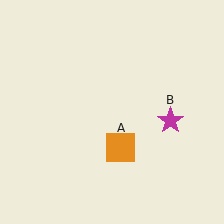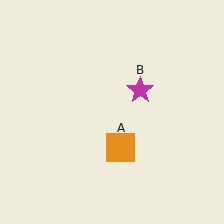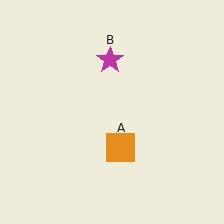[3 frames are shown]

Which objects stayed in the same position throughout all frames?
Orange square (object A) remained stationary.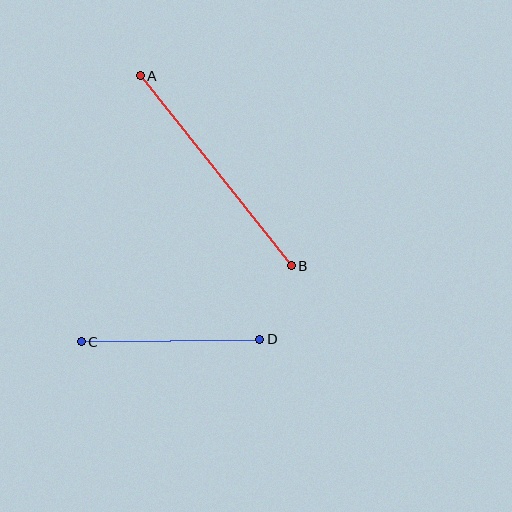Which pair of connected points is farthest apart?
Points A and B are farthest apart.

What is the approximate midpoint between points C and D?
The midpoint is at approximately (170, 341) pixels.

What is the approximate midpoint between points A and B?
The midpoint is at approximately (216, 171) pixels.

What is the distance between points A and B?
The distance is approximately 243 pixels.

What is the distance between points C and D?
The distance is approximately 178 pixels.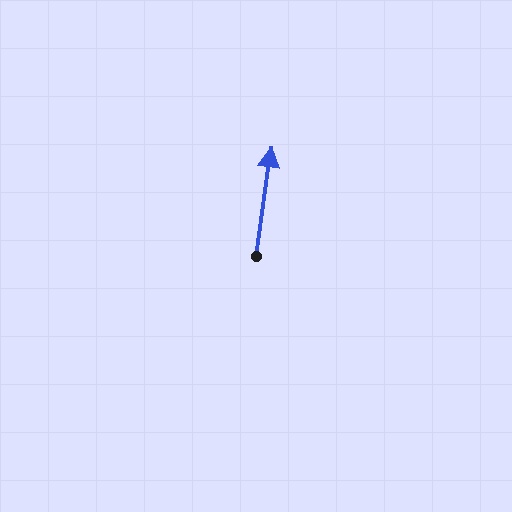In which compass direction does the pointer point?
North.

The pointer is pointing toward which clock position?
Roughly 12 o'clock.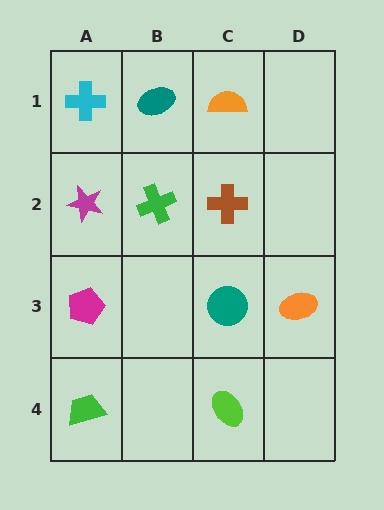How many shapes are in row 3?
3 shapes.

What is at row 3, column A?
A magenta pentagon.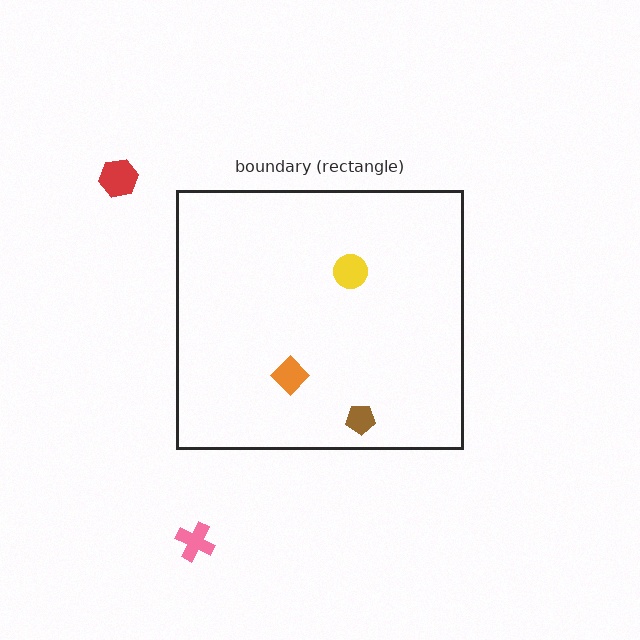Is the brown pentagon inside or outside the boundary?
Inside.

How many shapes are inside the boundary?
3 inside, 2 outside.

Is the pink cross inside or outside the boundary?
Outside.